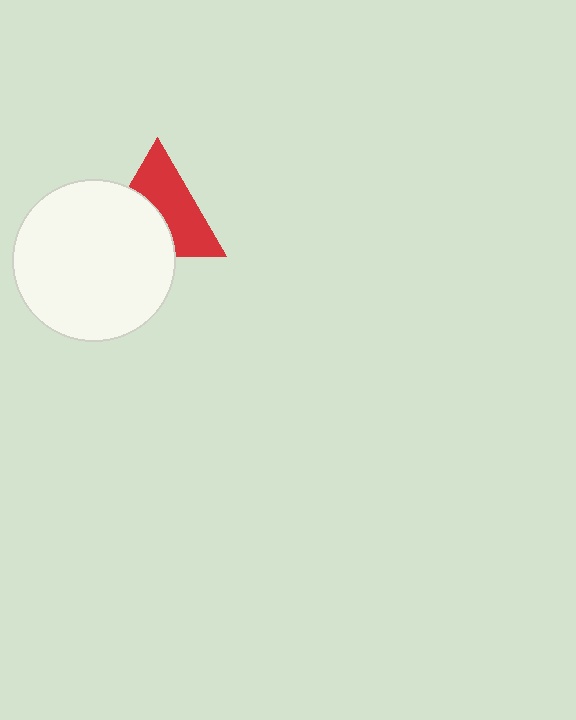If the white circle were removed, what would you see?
You would see the complete red triangle.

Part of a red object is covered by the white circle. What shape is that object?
It is a triangle.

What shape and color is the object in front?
The object in front is a white circle.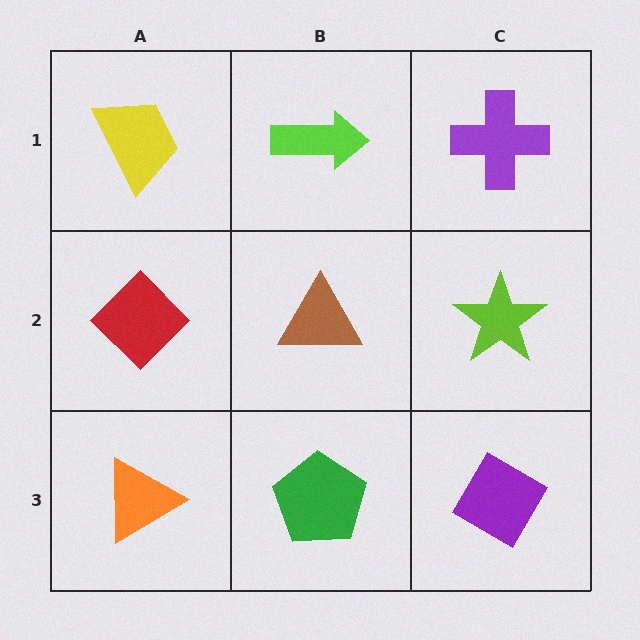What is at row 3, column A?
An orange triangle.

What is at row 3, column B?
A green pentagon.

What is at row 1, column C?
A purple cross.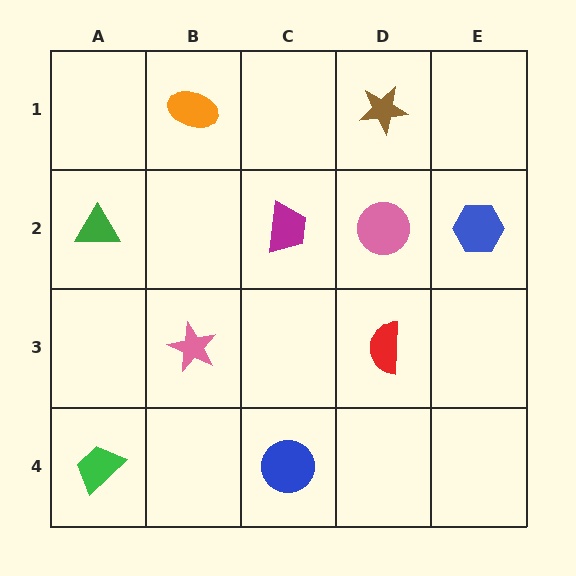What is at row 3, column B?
A pink star.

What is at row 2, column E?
A blue hexagon.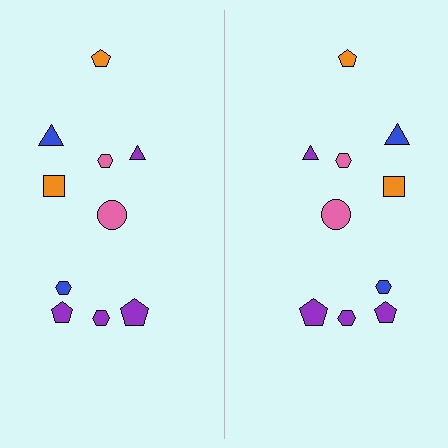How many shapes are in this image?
There are 20 shapes in this image.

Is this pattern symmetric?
Yes, this pattern has bilateral (reflection) symmetry.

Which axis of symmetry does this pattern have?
The pattern has a vertical axis of symmetry running through the center of the image.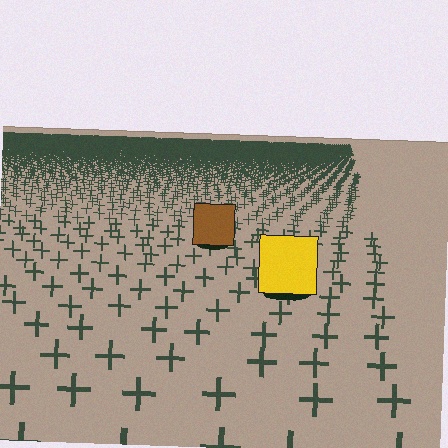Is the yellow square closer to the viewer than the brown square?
Yes. The yellow square is closer — you can tell from the texture gradient: the ground texture is coarser near it.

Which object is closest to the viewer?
The yellow square is closest. The texture marks near it are larger and more spread out.